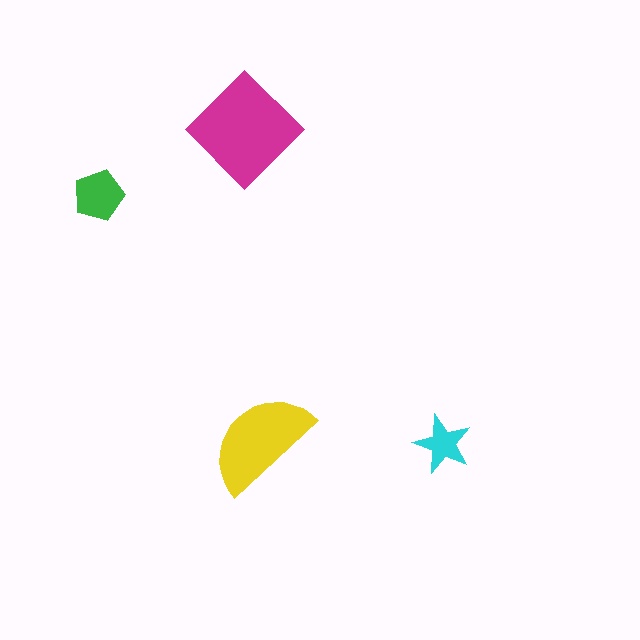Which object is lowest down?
The cyan star is bottommost.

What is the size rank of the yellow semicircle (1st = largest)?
2nd.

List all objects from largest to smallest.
The magenta diamond, the yellow semicircle, the green pentagon, the cyan star.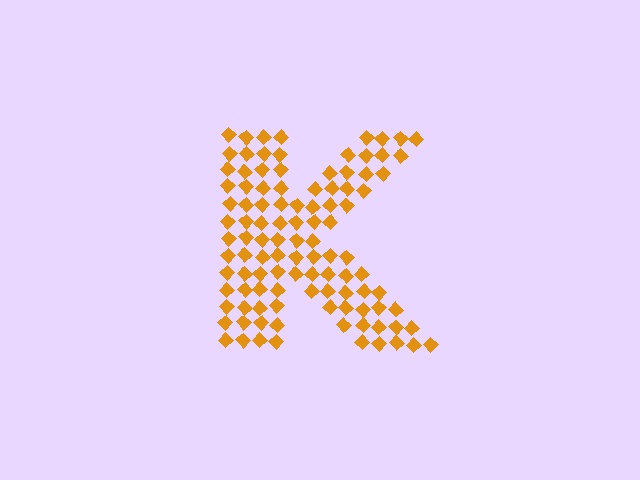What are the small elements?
The small elements are diamonds.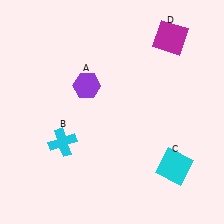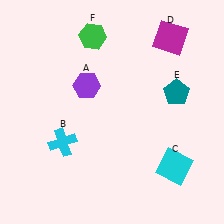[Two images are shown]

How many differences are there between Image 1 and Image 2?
There are 2 differences between the two images.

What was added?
A teal pentagon (E), a green hexagon (F) were added in Image 2.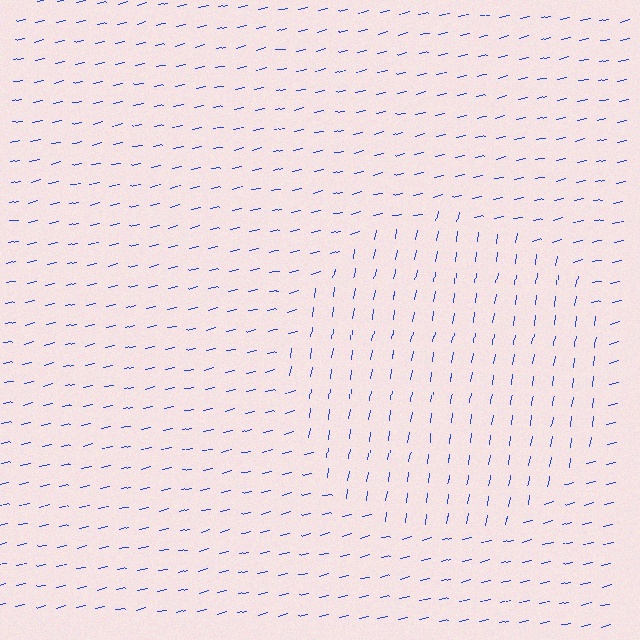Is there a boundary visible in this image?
Yes, there is a texture boundary formed by a change in line orientation.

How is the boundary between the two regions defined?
The boundary is defined purely by a change in line orientation (approximately 68 degrees difference). All lines are the same color and thickness.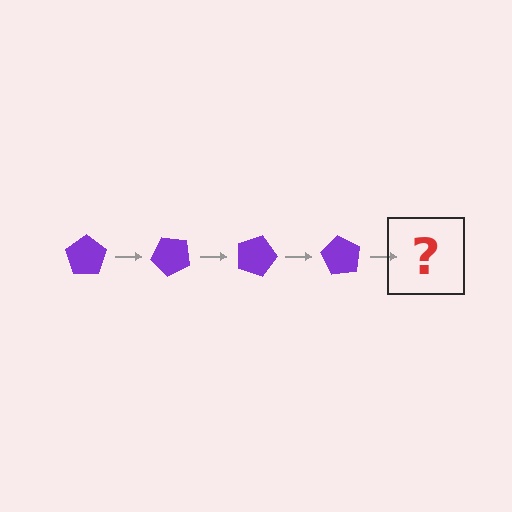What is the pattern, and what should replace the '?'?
The pattern is that the pentagon rotates 45 degrees each step. The '?' should be a purple pentagon rotated 180 degrees.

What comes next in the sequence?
The next element should be a purple pentagon rotated 180 degrees.